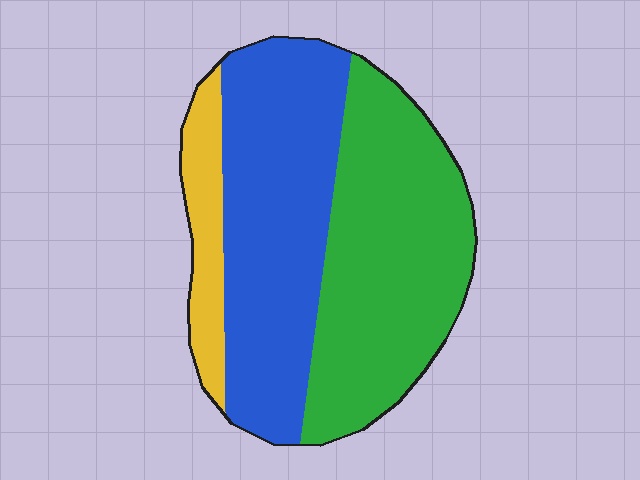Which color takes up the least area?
Yellow, at roughly 10%.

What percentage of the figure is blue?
Blue covers 43% of the figure.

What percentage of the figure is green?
Green covers about 45% of the figure.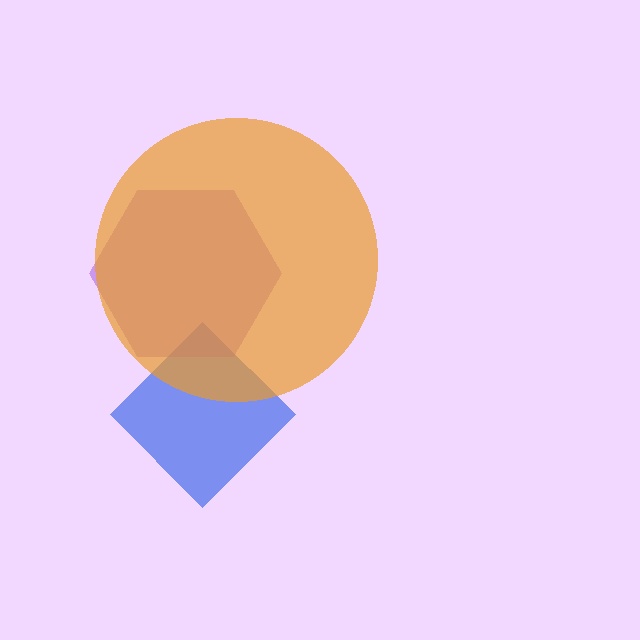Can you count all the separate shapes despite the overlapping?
Yes, there are 3 separate shapes.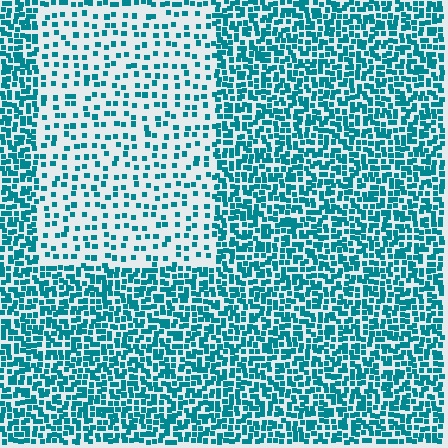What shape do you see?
I see a rectangle.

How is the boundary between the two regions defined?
The boundary is defined by a change in element density (approximately 2.5x ratio). All elements are the same color, size, and shape.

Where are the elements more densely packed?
The elements are more densely packed outside the rectangle boundary.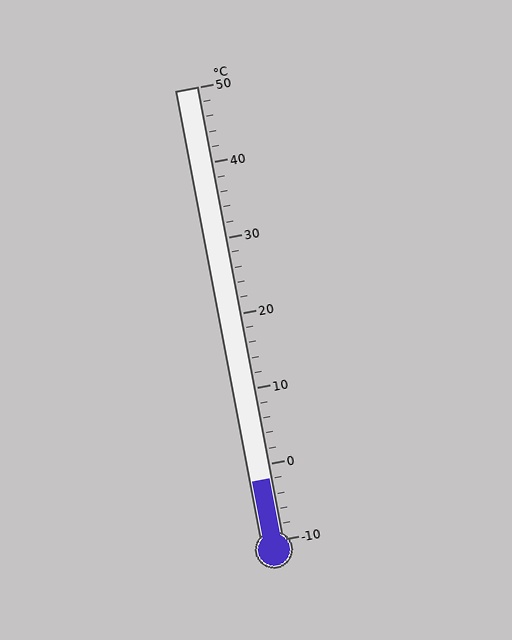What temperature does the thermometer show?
The thermometer shows approximately -2°C.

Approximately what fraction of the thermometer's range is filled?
The thermometer is filled to approximately 15% of its range.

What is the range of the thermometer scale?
The thermometer scale ranges from -10°C to 50°C.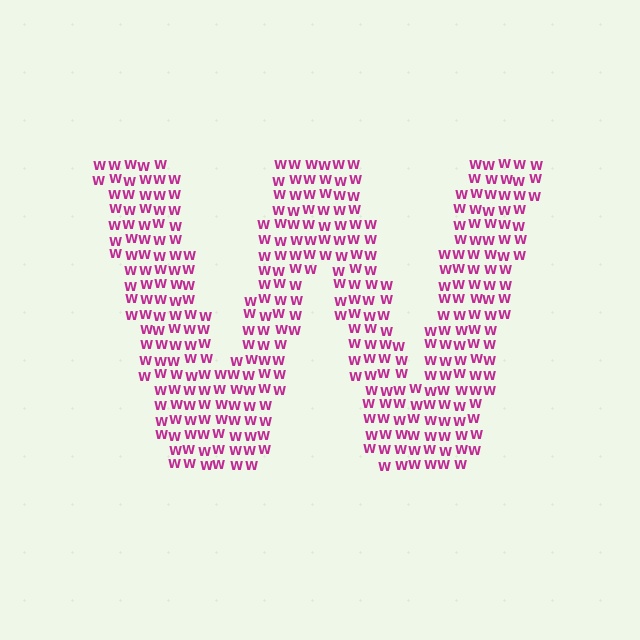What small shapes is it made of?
It is made of small letter W's.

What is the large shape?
The large shape is the letter W.